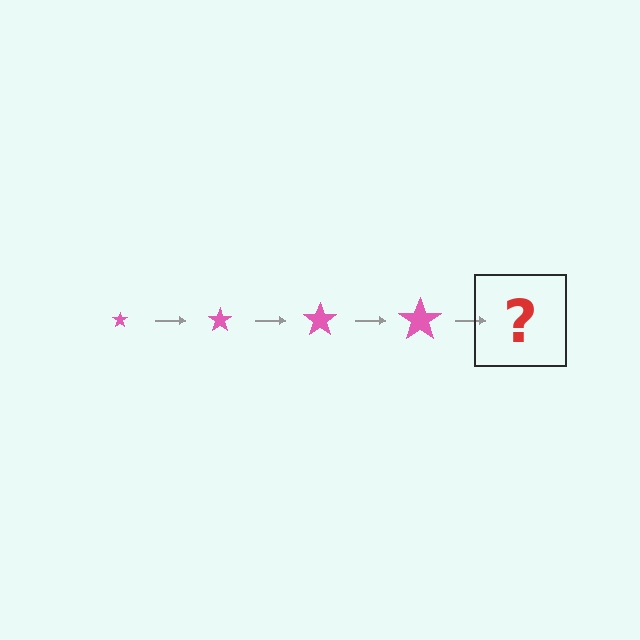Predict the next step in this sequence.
The next step is a pink star, larger than the previous one.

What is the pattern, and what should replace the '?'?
The pattern is that the star gets progressively larger each step. The '?' should be a pink star, larger than the previous one.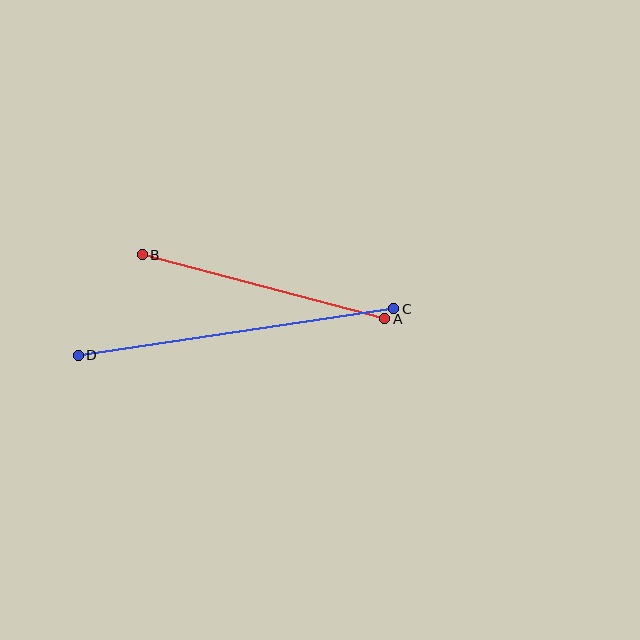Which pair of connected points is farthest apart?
Points C and D are farthest apart.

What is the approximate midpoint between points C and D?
The midpoint is at approximately (236, 332) pixels.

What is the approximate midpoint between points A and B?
The midpoint is at approximately (263, 287) pixels.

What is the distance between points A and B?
The distance is approximately 251 pixels.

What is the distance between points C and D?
The distance is approximately 319 pixels.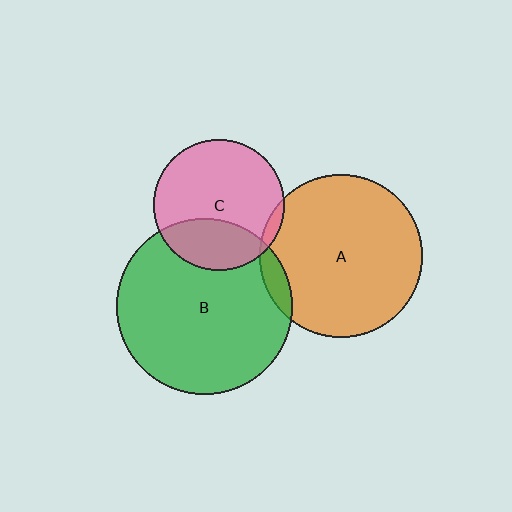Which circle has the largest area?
Circle B (green).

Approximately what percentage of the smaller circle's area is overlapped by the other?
Approximately 5%.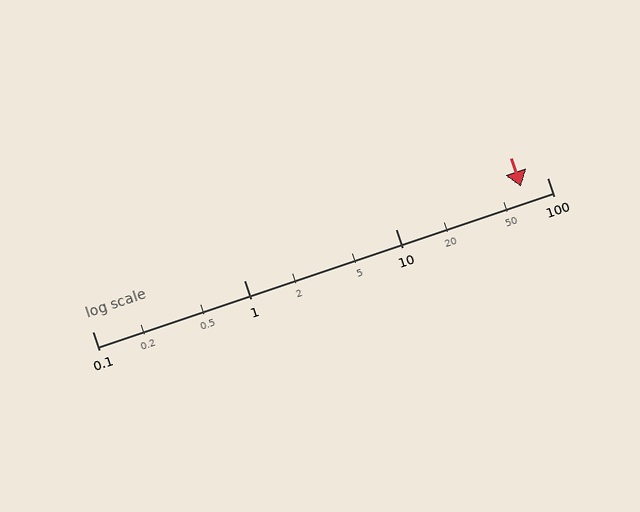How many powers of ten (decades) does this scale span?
The scale spans 3 decades, from 0.1 to 100.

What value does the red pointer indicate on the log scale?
The pointer indicates approximately 67.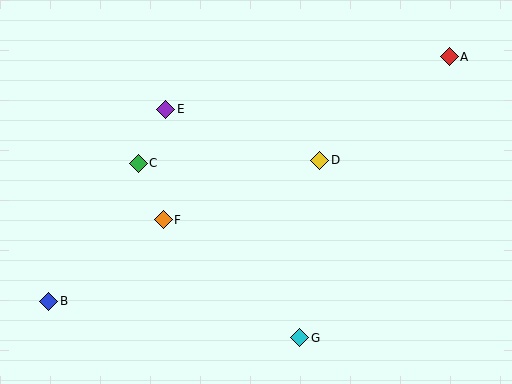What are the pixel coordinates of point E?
Point E is at (166, 109).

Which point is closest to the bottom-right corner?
Point G is closest to the bottom-right corner.